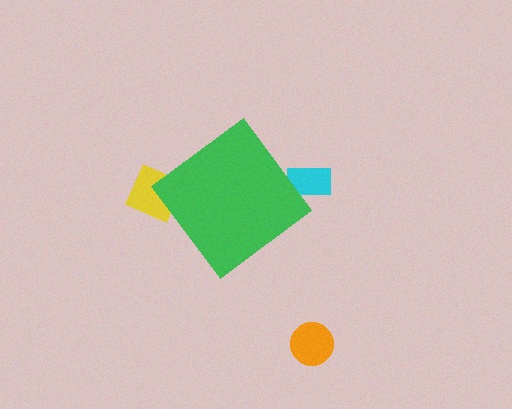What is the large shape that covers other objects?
A green diamond.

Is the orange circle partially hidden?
No, the orange circle is fully visible.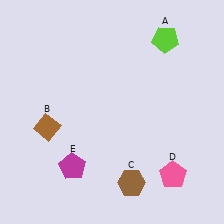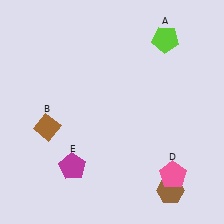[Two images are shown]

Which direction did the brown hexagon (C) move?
The brown hexagon (C) moved right.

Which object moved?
The brown hexagon (C) moved right.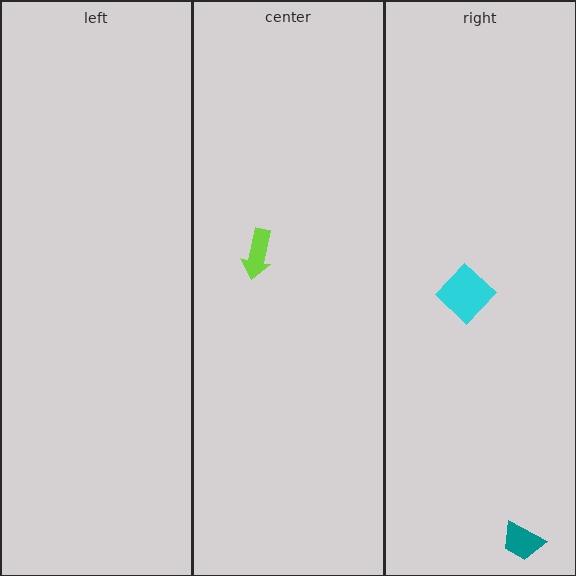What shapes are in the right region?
The cyan diamond, the teal trapezoid.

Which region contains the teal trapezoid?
The right region.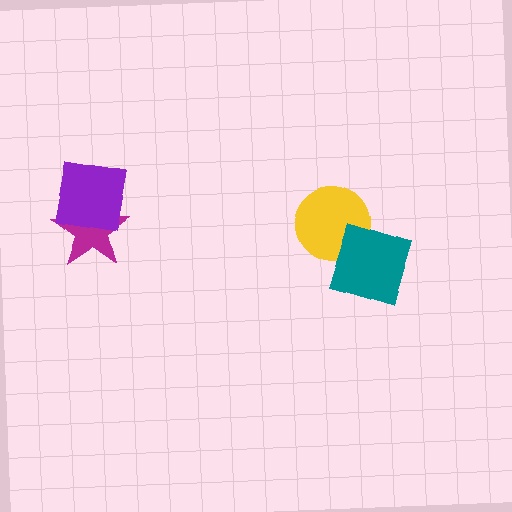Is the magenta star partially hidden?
Yes, it is partially covered by another shape.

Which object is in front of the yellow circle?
The teal diamond is in front of the yellow circle.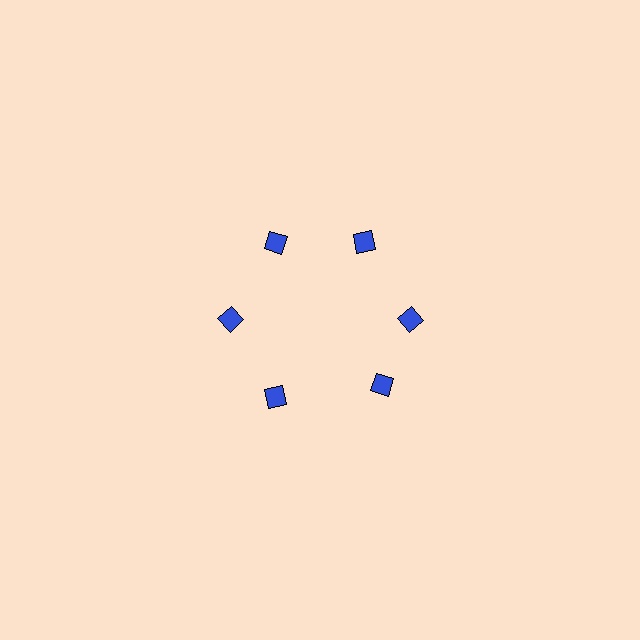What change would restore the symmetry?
The symmetry would be restored by rotating it back into even spacing with its neighbors so that all 6 diamonds sit at equal angles and equal distance from the center.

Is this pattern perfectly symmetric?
No. The 6 blue diamonds are arranged in a ring, but one element near the 5 o'clock position is rotated out of alignment along the ring, breaking the 6-fold rotational symmetry.